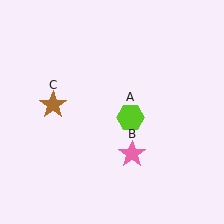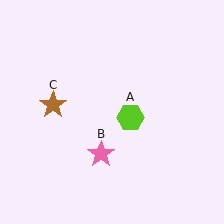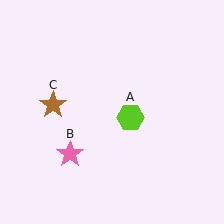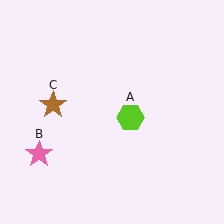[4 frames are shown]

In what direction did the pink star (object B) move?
The pink star (object B) moved left.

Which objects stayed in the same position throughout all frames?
Lime hexagon (object A) and brown star (object C) remained stationary.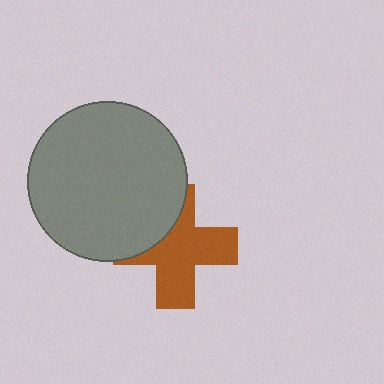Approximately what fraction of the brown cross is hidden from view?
Roughly 32% of the brown cross is hidden behind the gray circle.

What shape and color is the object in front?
The object in front is a gray circle.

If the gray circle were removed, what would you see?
You would see the complete brown cross.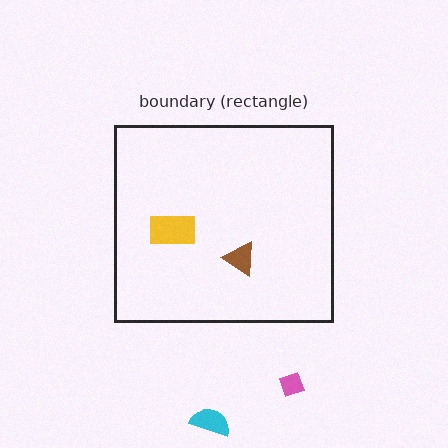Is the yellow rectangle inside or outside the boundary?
Inside.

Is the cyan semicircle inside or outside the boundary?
Outside.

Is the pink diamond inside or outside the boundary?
Outside.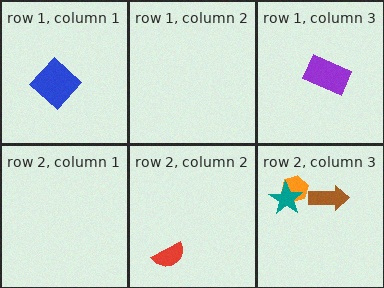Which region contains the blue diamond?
The row 1, column 1 region.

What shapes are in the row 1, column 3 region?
The purple rectangle.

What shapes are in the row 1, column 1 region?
The blue diamond.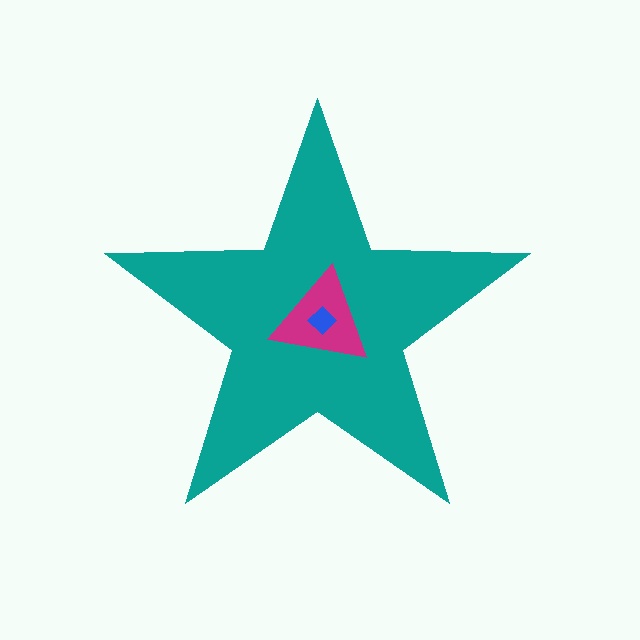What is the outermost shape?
The teal star.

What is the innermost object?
The blue diamond.